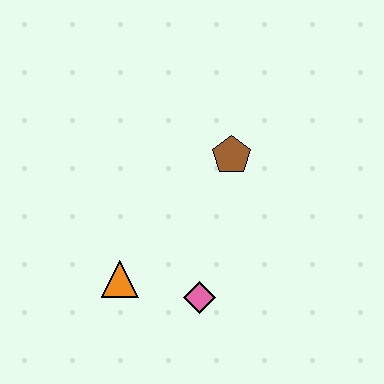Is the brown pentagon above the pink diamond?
Yes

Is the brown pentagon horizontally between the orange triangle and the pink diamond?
No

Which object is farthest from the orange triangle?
The brown pentagon is farthest from the orange triangle.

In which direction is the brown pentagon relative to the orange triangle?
The brown pentagon is above the orange triangle.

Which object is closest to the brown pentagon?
The pink diamond is closest to the brown pentagon.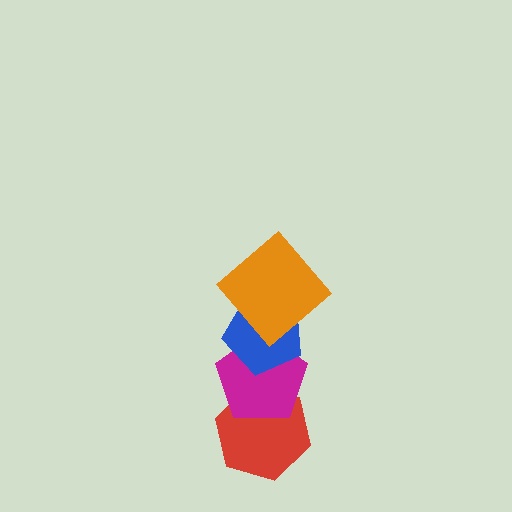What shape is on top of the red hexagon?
The magenta pentagon is on top of the red hexagon.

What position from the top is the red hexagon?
The red hexagon is 4th from the top.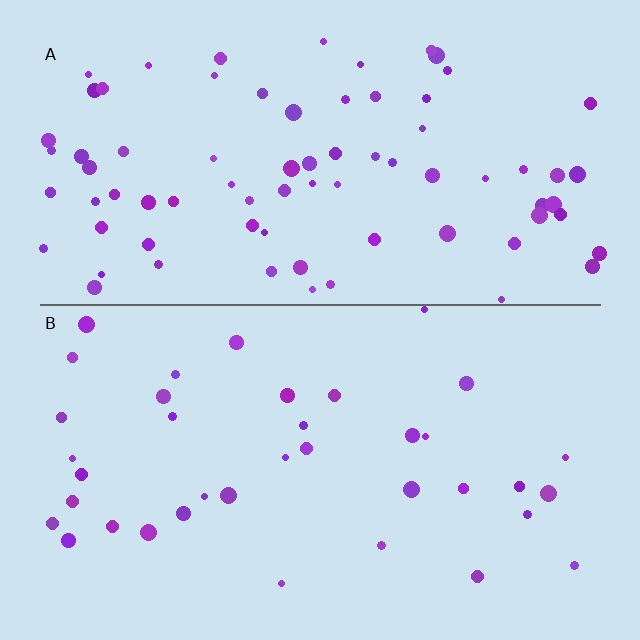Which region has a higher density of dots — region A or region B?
A (the top).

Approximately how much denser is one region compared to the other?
Approximately 2.1× — region A over region B.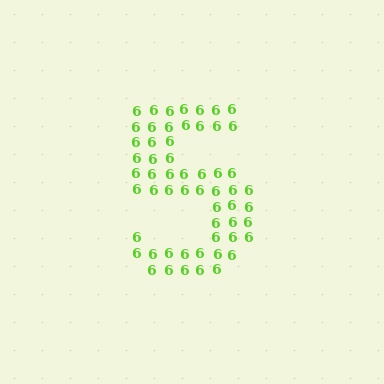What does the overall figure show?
The overall figure shows the digit 5.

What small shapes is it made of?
It is made of small digit 6's.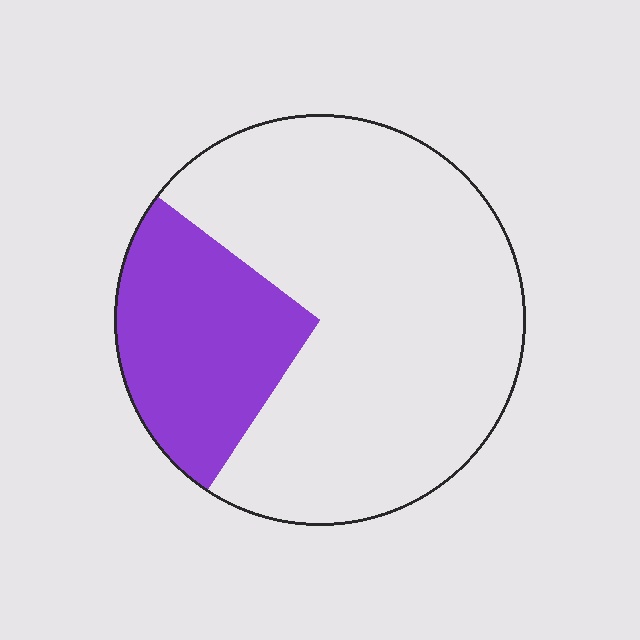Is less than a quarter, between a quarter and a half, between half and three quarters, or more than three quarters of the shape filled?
Between a quarter and a half.